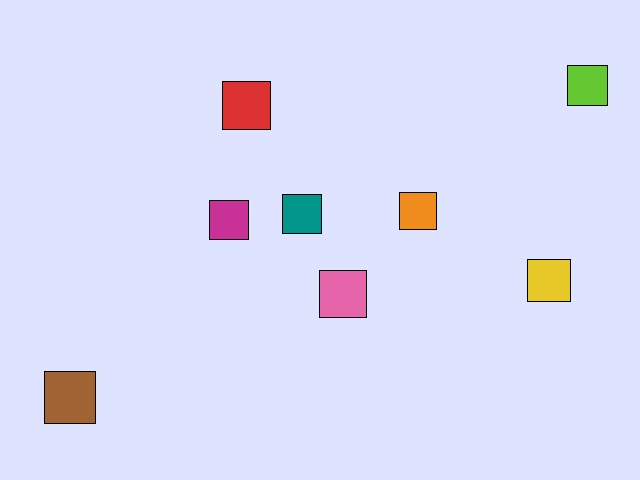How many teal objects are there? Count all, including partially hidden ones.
There is 1 teal object.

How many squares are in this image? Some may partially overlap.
There are 8 squares.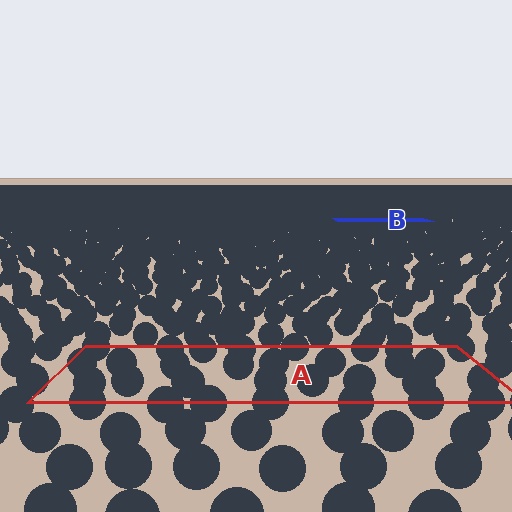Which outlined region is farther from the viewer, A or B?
Region B is farther from the viewer — the texture elements inside it appear smaller and more densely packed.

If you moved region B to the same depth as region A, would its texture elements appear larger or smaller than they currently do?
They would appear larger. At a closer depth, the same texture elements are projected at a bigger on-screen size.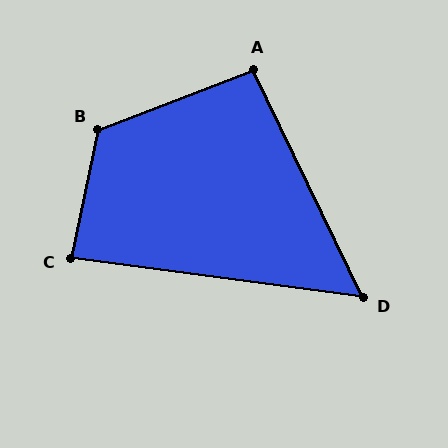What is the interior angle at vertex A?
Approximately 95 degrees (approximately right).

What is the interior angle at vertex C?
Approximately 85 degrees (approximately right).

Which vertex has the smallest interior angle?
D, at approximately 57 degrees.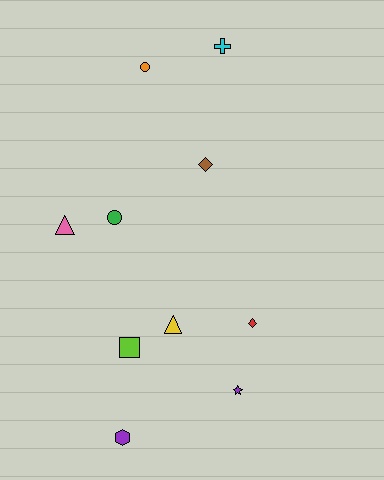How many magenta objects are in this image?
There are no magenta objects.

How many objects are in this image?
There are 10 objects.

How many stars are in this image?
There is 1 star.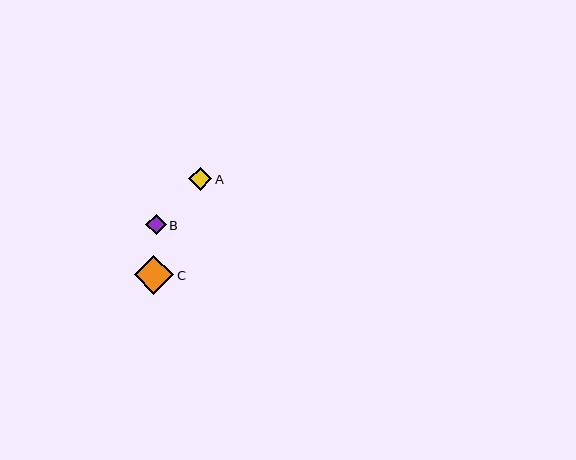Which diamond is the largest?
Diamond C is the largest with a size of approximately 39 pixels.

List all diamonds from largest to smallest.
From largest to smallest: C, A, B.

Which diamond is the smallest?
Diamond B is the smallest with a size of approximately 20 pixels.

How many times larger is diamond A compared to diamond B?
Diamond A is approximately 1.1 times the size of diamond B.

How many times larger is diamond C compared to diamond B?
Diamond C is approximately 1.9 times the size of diamond B.